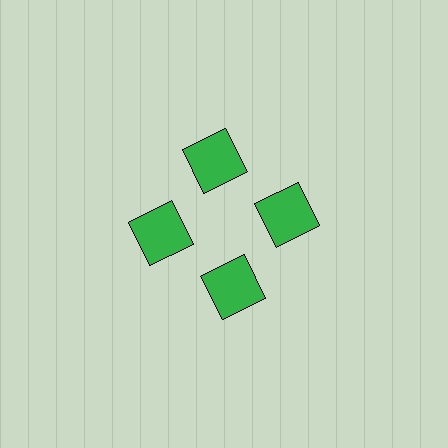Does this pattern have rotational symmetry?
Yes, this pattern has 4-fold rotational symmetry. It looks the same after rotating 90 degrees around the center.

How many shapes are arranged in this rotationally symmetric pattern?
There are 4 shapes, arranged in 4 groups of 1.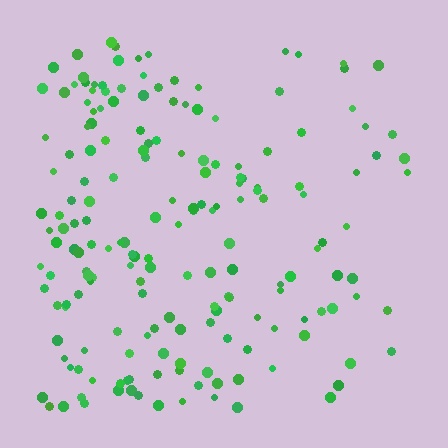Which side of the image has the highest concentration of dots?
The left.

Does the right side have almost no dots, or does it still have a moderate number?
Still a moderate number, just noticeably fewer than the left.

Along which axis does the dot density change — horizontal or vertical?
Horizontal.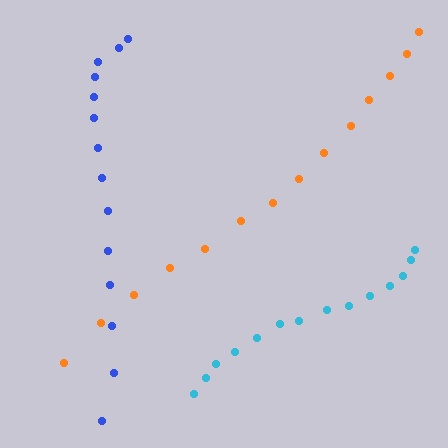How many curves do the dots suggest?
There are 3 distinct paths.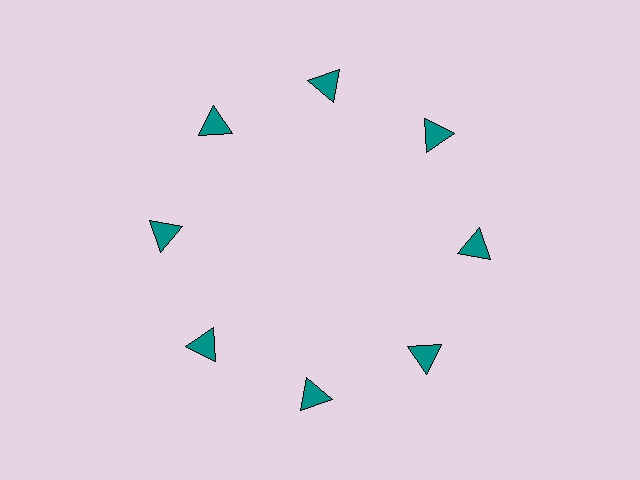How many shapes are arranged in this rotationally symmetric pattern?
There are 8 shapes, arranged in 8 groups of 1.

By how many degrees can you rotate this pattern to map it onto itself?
The pattern maps onto itself every 45 degrees of rotation.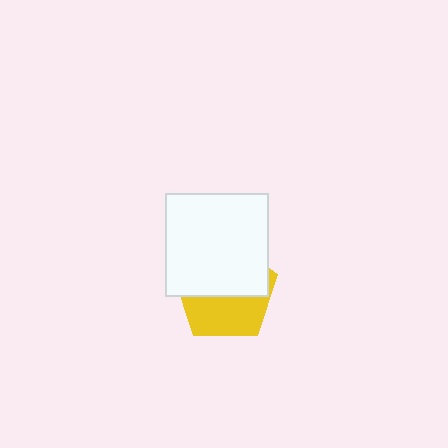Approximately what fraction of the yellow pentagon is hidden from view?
Roughly 57% of the yellow pentagon is hidden behind the white square.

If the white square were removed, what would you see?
You would see the complete yellow pentagon.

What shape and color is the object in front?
The object in front is a white square.